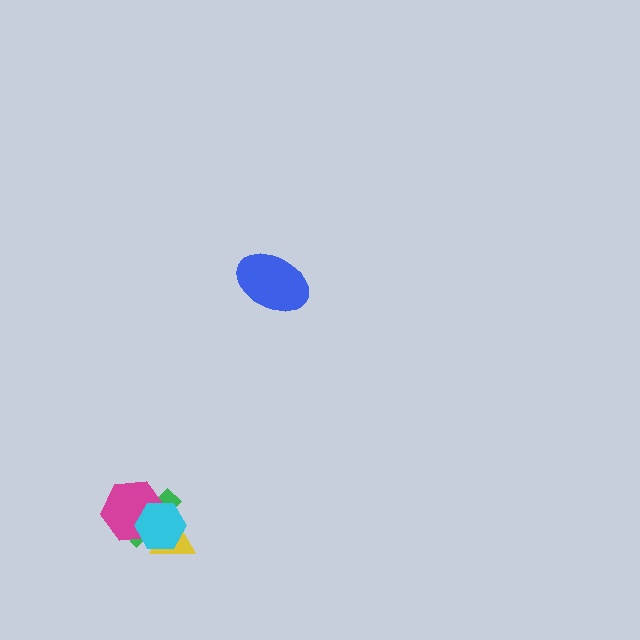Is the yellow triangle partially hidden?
Yes, it is partially covered by another shape.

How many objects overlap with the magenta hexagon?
3 objects overlap with the magenta hexagon.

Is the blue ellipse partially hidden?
No, no other shape covers it.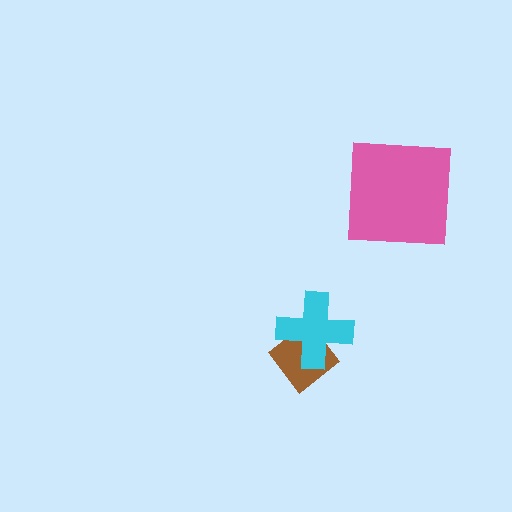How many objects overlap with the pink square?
0 objects overlap with the pink square.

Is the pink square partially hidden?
No, no other shape covers it.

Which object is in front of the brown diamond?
The cyan cross is in front of the brown diamond.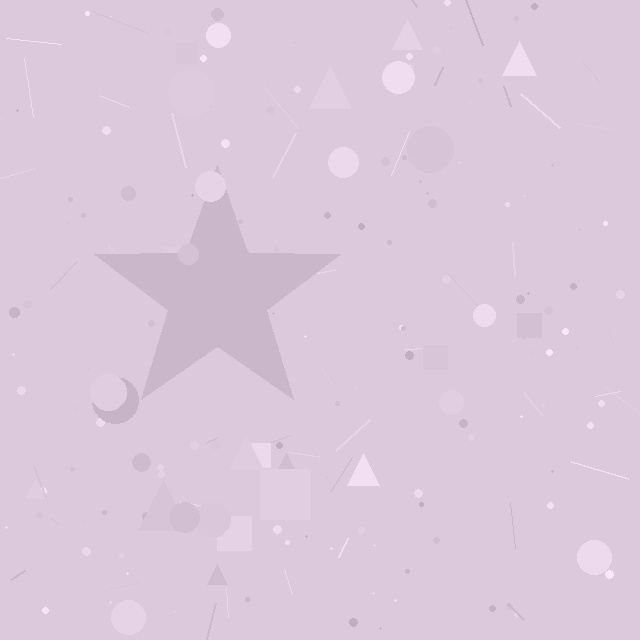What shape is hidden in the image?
A star is hidden in the image.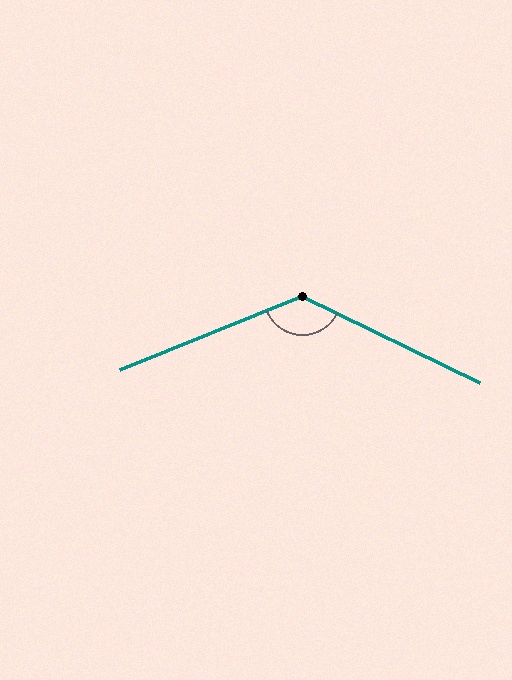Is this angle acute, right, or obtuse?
It is obtuse.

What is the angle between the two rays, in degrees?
Approximately 132 degrees.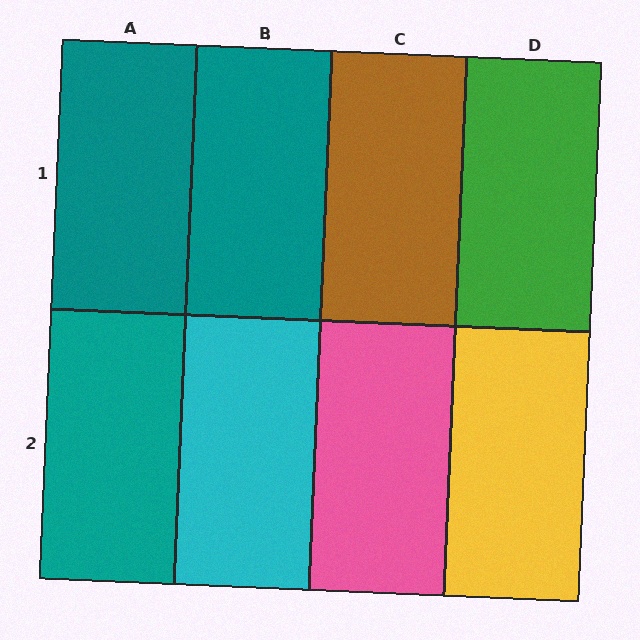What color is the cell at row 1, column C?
Brown.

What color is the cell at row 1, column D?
Green.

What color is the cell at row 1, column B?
Teal.